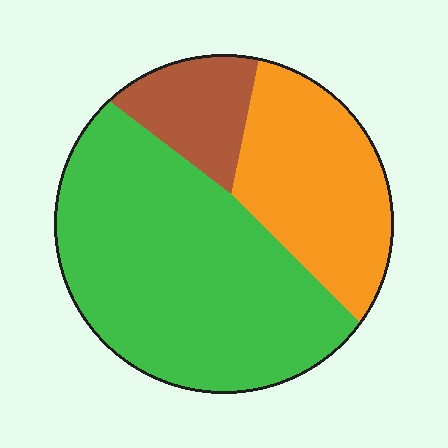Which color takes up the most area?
Green, at roughly 60%.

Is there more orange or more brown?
Orange.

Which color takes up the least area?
Brown, at roughly 15%.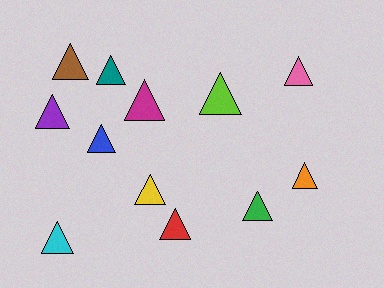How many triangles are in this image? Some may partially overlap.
There are 12 triangles.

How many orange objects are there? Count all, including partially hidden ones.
There is 1 orange object.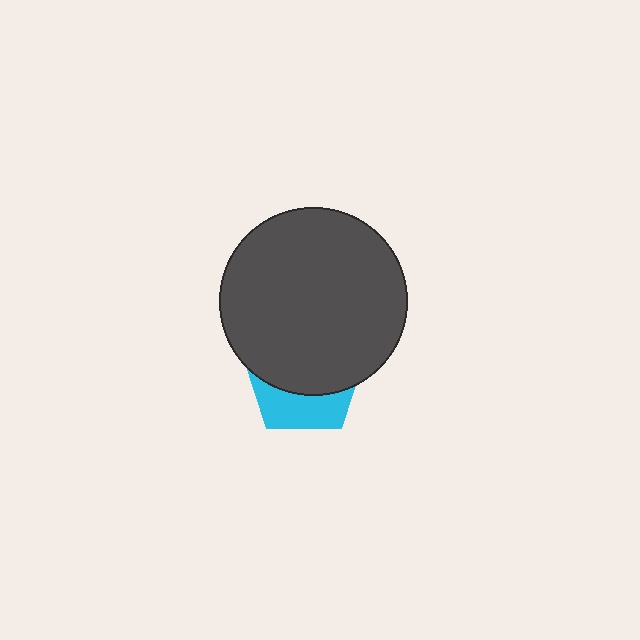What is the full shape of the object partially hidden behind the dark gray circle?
The partially hidden object is a cyan pentagon.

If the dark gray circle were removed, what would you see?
You would see the complete cyan pentagon.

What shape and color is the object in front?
The object in front is a dark gray circle.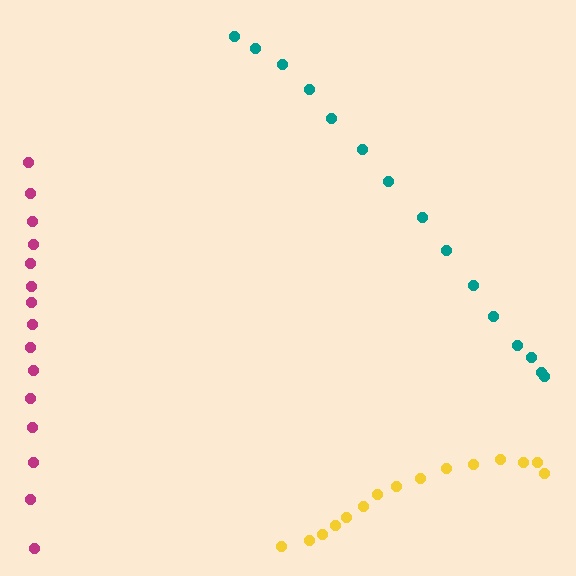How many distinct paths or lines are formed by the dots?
There are 3 distinct paths.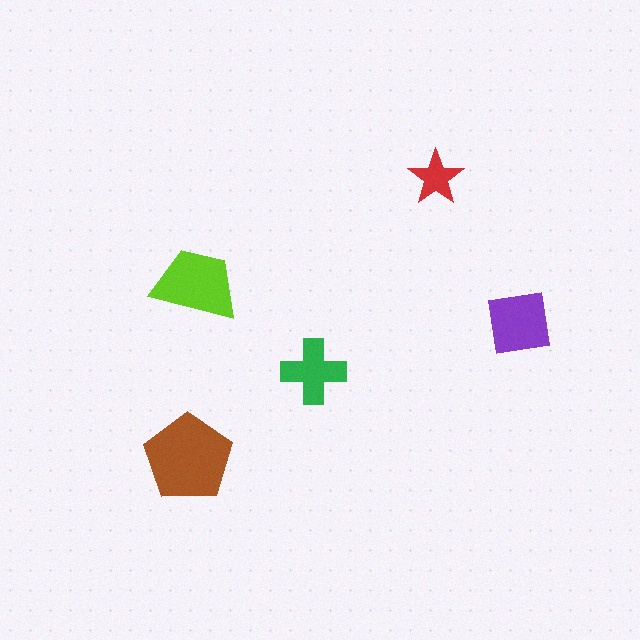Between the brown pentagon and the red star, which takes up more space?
The brown pentagon.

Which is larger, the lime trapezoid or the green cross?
The lime trapezoid.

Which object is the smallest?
The red star.